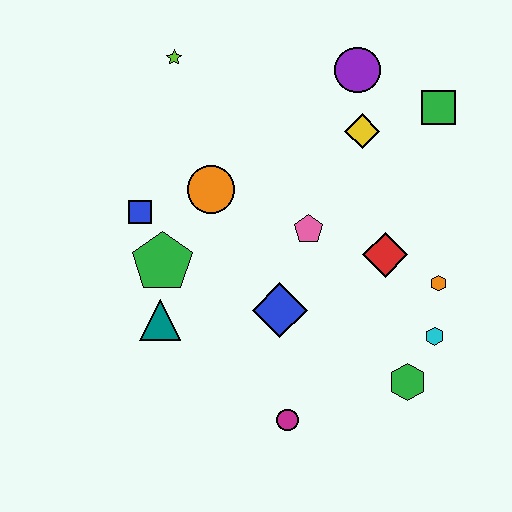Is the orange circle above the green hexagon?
Yes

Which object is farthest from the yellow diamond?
The magenta circle is farthest from the yellow diamond.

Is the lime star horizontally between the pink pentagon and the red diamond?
No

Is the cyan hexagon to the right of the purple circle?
Yes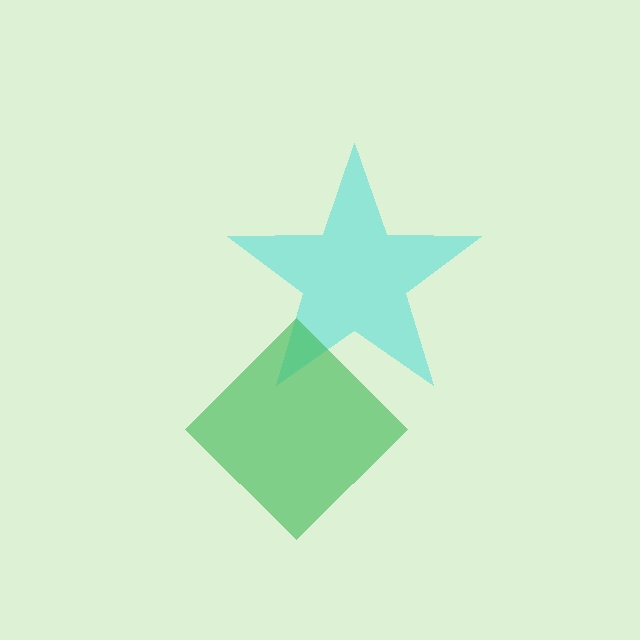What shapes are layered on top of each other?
The layered shapes are: a cyan star, a green diamond.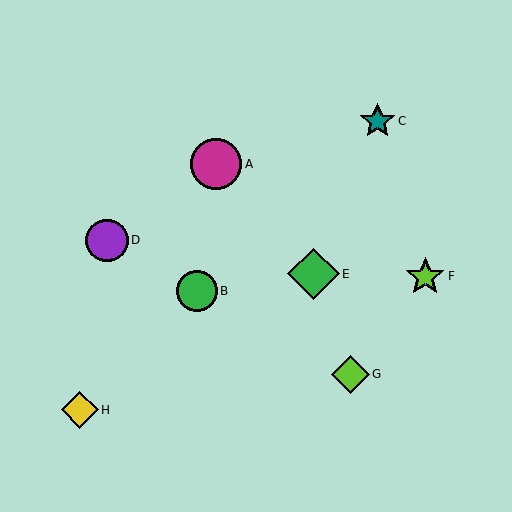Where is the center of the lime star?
The center of the lime star is at (425, 277).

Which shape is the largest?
The magenta circle (labeled A) is the largest.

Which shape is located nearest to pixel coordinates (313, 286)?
The green diamond (labeled E) at (314, 274) is nearest to that location.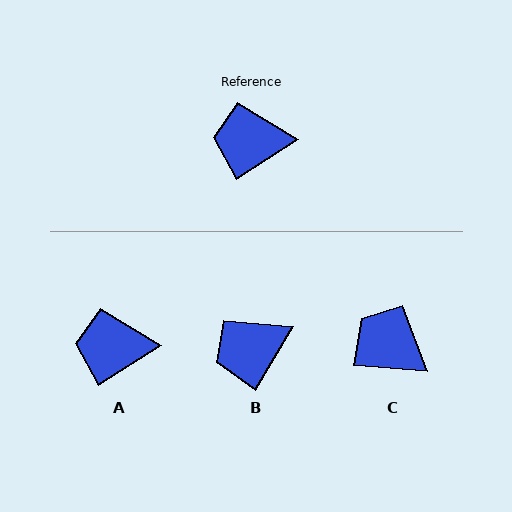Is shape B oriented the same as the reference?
No, it is off by about 26 degrees.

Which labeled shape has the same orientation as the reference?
A.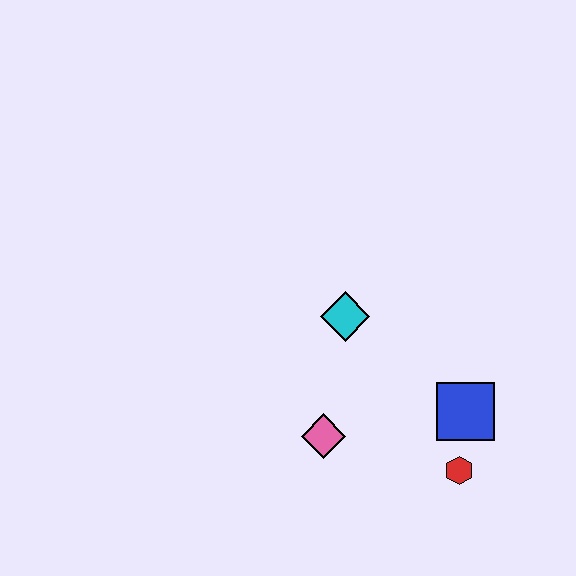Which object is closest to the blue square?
The red hexagon is closest to the blue square.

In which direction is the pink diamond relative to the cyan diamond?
The pink diamond is below the cyan diamond.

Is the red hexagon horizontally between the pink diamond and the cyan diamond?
No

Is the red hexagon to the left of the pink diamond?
No